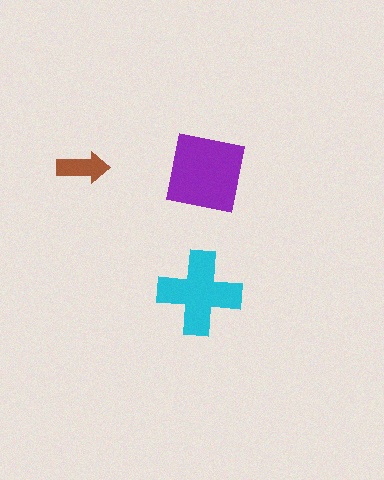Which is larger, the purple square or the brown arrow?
The purple square.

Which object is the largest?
The purple square.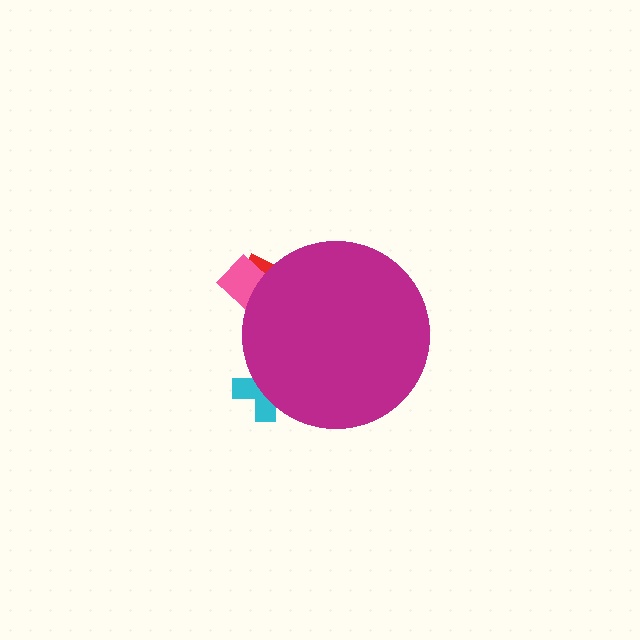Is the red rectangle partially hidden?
Yes, the red rectangle is partially hidden behind the magenta circle.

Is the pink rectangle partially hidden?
Yes, the pink rectangle is partially hidden behind the magenta circle.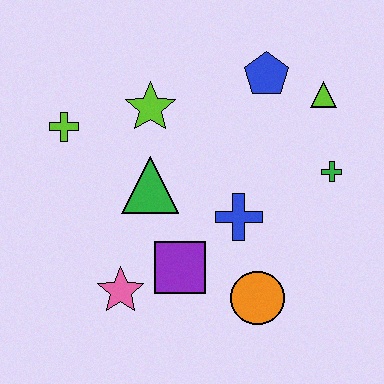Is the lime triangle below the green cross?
No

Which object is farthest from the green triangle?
The lime triangle is farthest from the green triangle.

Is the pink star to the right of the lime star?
No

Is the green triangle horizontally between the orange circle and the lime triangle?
No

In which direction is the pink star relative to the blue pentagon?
The pink star is below the blue pentagon.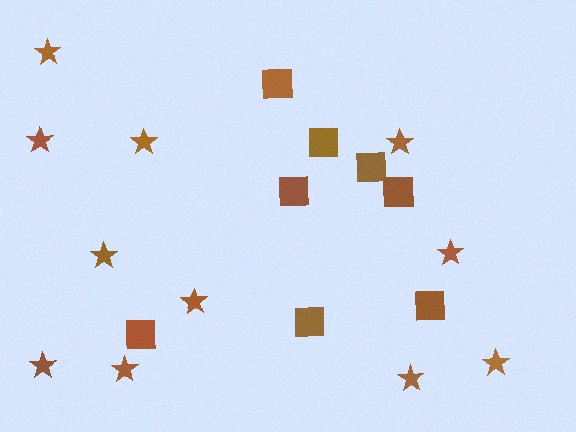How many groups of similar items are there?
There are 2 groups: one group of stars (11) and one group of squares (8).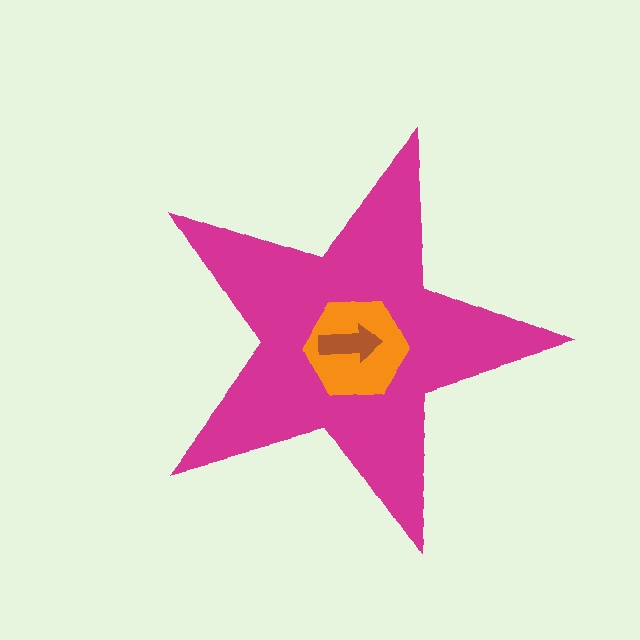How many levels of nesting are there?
3.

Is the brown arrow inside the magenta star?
Yes.